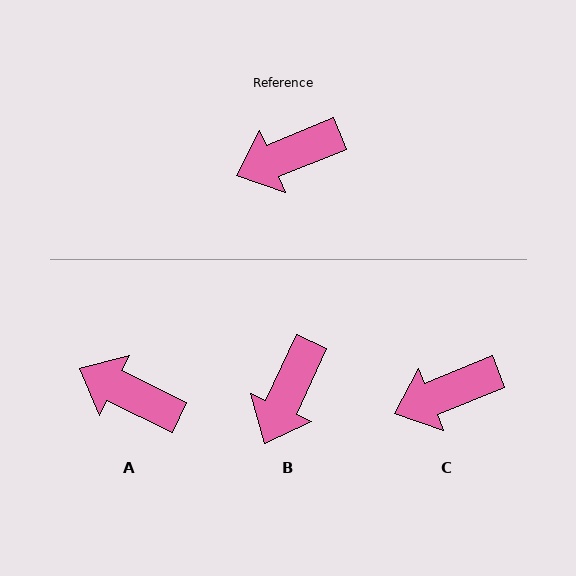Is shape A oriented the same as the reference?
No, it is off by about 48 degrees.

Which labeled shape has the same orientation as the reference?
C.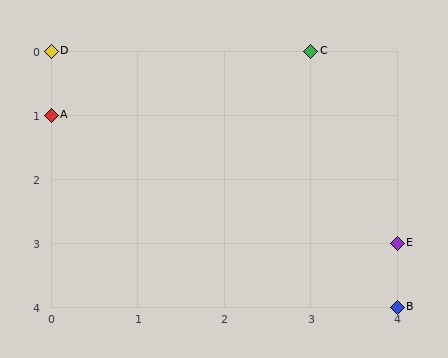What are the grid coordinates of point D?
Point D is at grid coordinates (0, 0).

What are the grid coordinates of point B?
Point B is at grid coordinates (4, 4).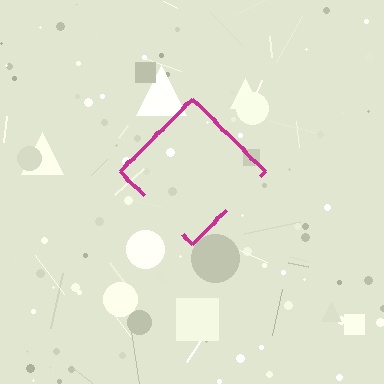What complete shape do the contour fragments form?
The contour fragments form a diamond.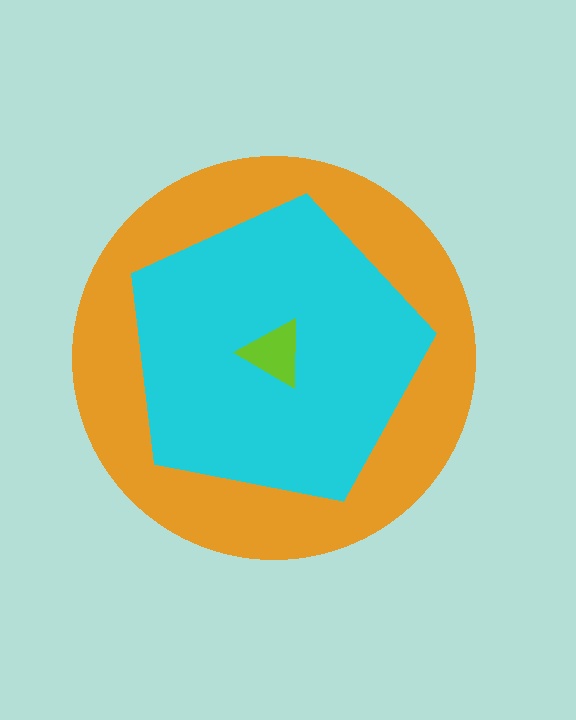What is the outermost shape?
The orange circle.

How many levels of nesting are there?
3.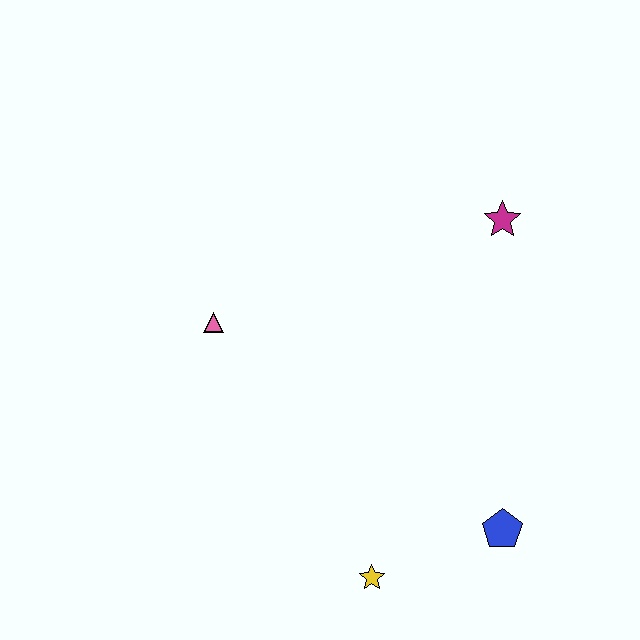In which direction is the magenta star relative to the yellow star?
The magenta star is above the yellow star.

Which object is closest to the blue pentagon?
The yellow star is closest to the blue pentagon.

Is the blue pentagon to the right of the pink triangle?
Yes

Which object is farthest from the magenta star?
The yellow star is farthest from the magenta star.